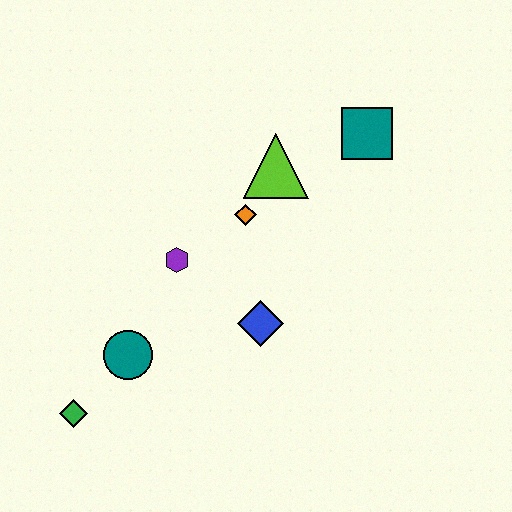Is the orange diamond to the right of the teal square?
No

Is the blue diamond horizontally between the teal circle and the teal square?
Yes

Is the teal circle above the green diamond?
Yes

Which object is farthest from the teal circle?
The teal square is farthest from the teal circle.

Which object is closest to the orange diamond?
The lime triangle is closest to the orange diamond.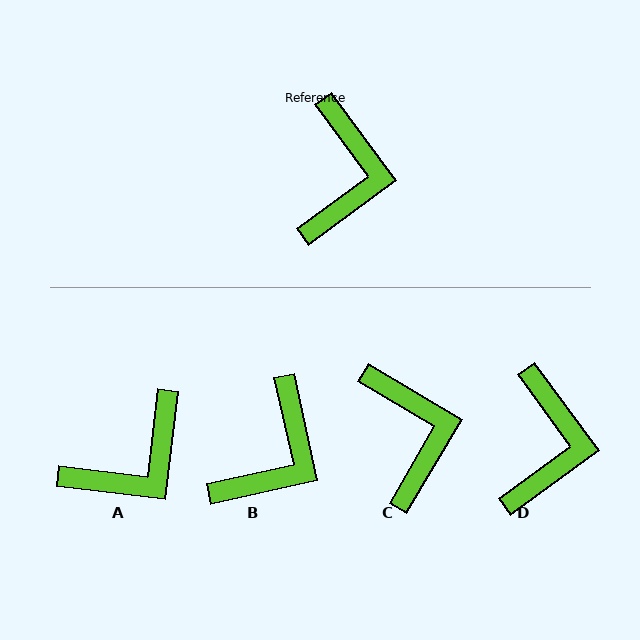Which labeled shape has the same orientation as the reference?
D.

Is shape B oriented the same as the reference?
No, it is off by about 24 degrees.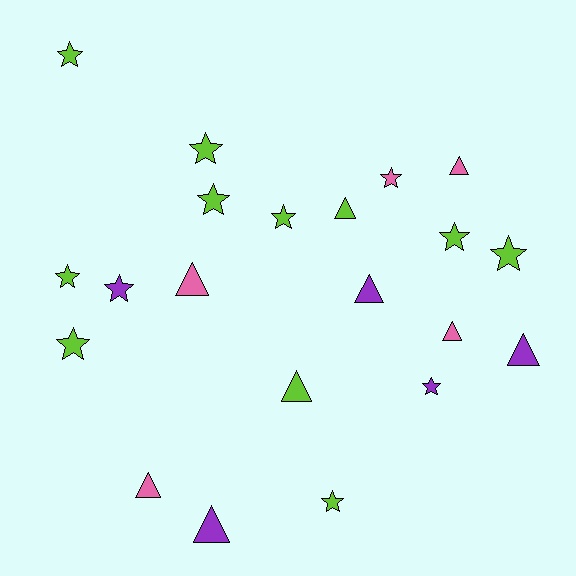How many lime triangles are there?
There are 2 lime triangles.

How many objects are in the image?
There are 21 objects.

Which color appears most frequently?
Lime, with 11 objects.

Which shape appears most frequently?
Star, with 12 objects.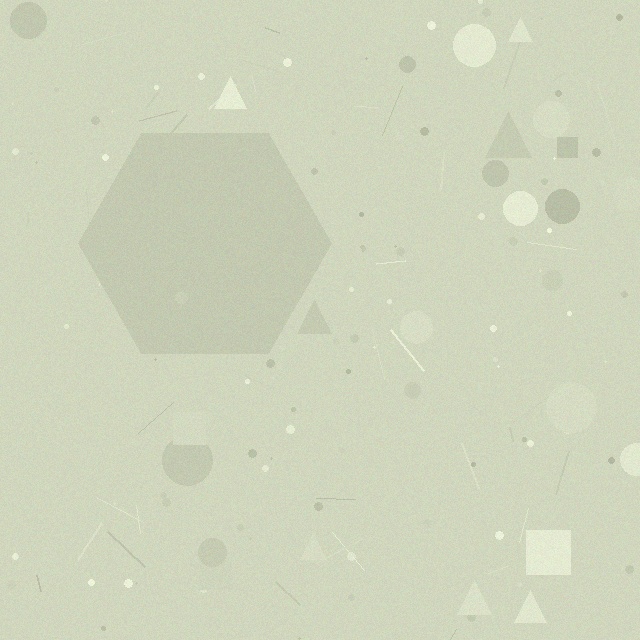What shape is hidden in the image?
A hexagon is hidden in the image.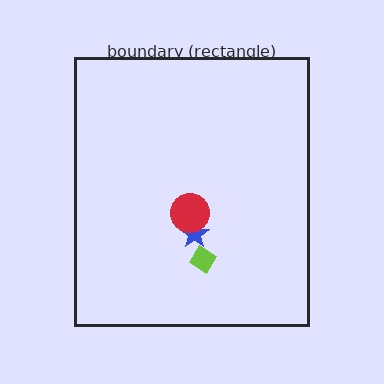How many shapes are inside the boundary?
3 inside, 0 outside.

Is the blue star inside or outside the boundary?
Inside.